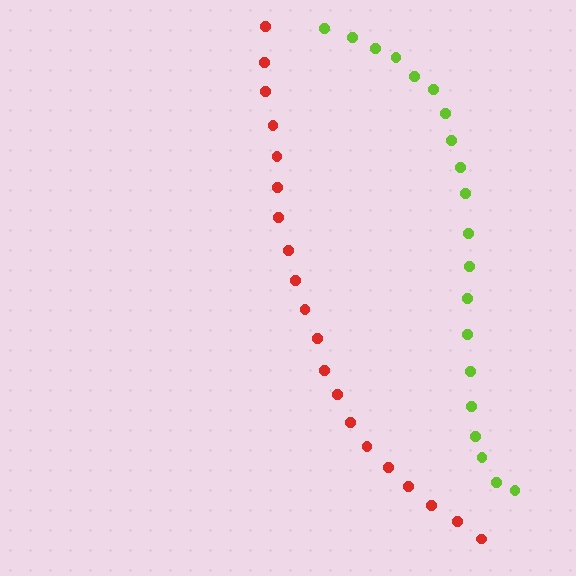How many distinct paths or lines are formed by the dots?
There are 2 distinct paths.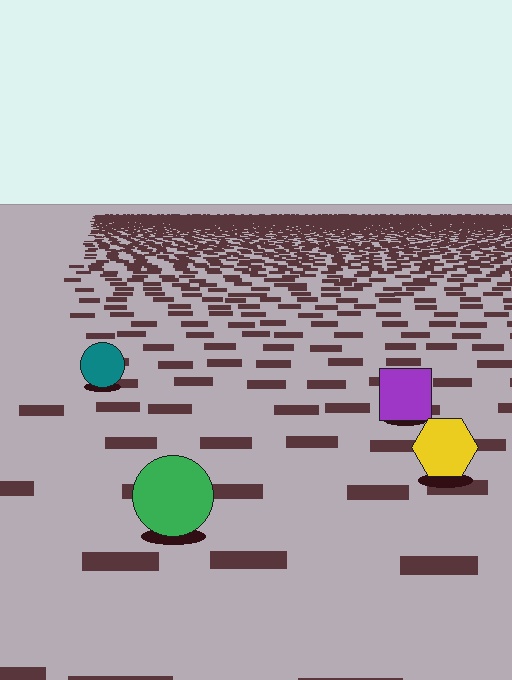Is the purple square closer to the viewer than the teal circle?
Yes. The purple square is closer — you can tell from the texture gradient: the ground texture is coarser near it.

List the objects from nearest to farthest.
From nearest to farthest: the green circle, the yellow hexagon, the purple square, the teal circle.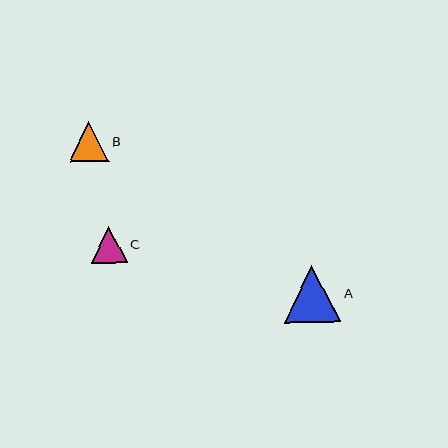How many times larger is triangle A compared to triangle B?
Triangle A is approximately 1.4 times the size of triangle B.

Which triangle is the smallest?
Triangle C is the smallest with a size of approximately 37 pixels.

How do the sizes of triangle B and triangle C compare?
Triangle B and triangle C are approximately the same size.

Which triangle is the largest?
Triangle A is the largest with a size of approximately 56 pixels.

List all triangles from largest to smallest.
From largest to smallest: A, B, C.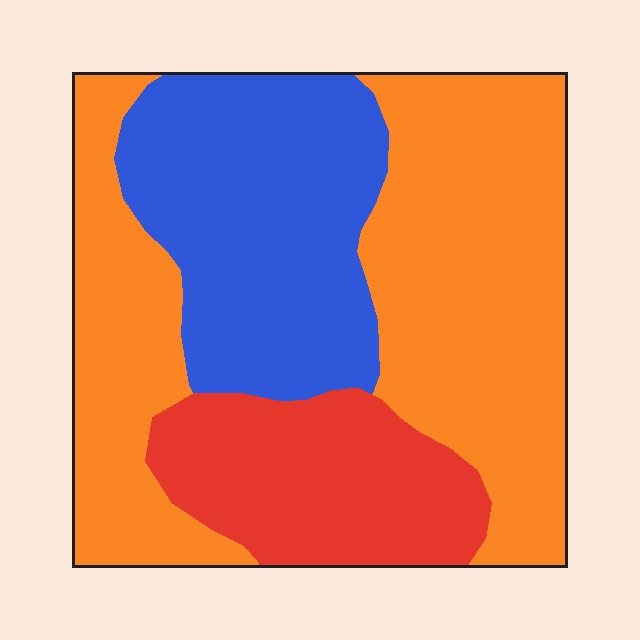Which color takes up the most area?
Orange, at roughly 50%.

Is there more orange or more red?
Orange.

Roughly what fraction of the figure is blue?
Blue takes up about one quarter (1/4) of the figure.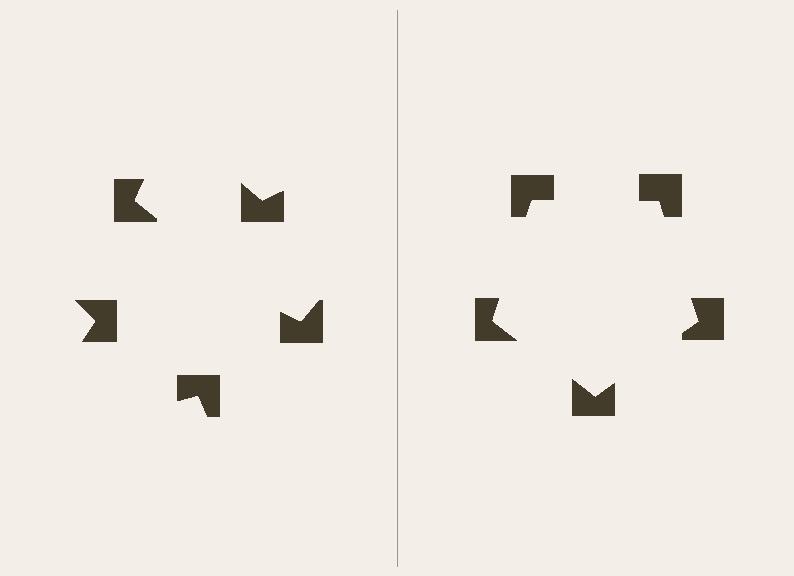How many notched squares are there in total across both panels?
10 — 5 on each side.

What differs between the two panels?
The notched squares are positioned identically on both sides; only the wedge orientations differ. On the right they align to a pentagon; on the left they are misaligned.